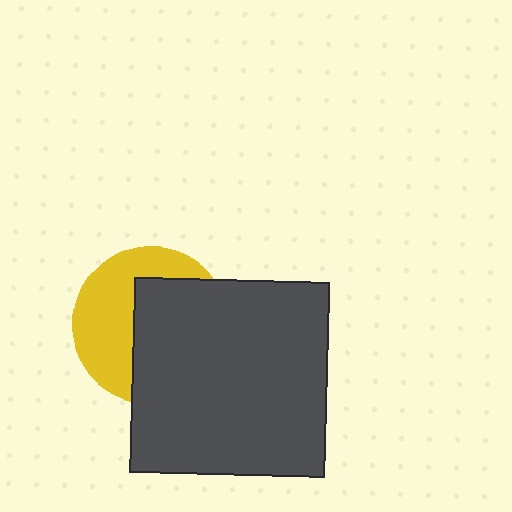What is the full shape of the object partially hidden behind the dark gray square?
The partially hidden object is a yellow circle.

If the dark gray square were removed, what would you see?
You would see the complete yellow circle.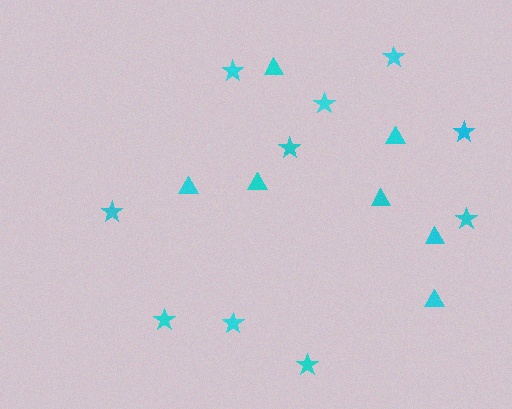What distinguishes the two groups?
There are 2 groups: one group of stars (10) and one group of triangles (7).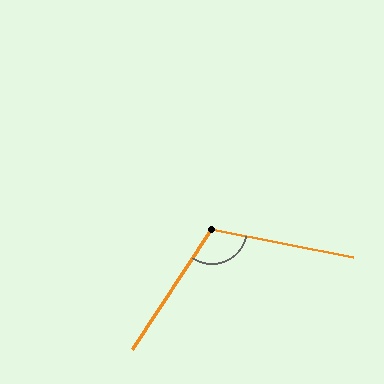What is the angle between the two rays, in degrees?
Approximately 112 degrees.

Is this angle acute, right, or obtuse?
It is obtuse.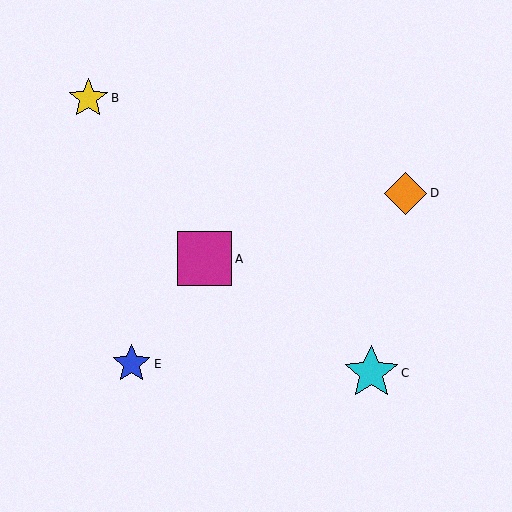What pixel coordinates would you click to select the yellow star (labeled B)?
Click at (88, 98) to select the yellow star B.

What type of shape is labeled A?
Shape A is a magenta square.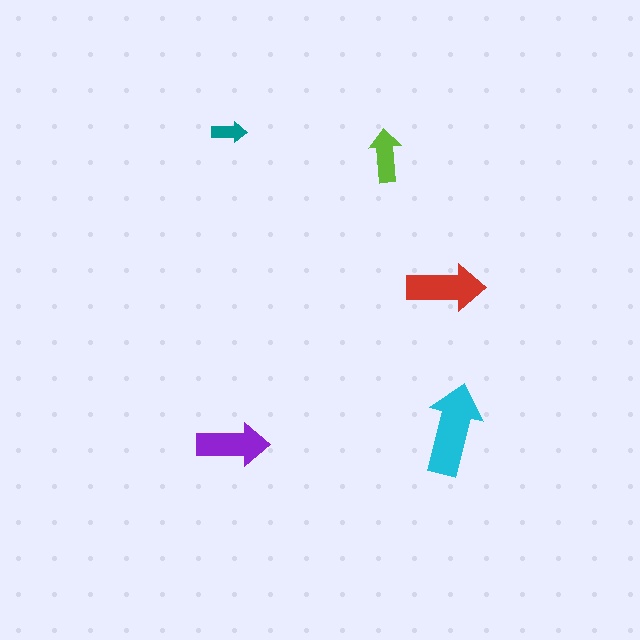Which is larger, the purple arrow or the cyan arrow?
The cyan one.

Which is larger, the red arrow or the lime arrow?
The red one.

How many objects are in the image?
There are 5 objects in the image.